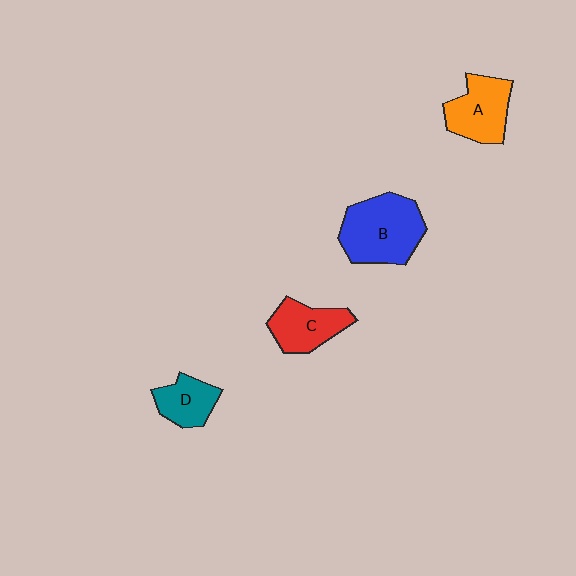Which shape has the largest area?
Shape B (blue).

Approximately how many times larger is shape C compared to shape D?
Approximately 1.3 times.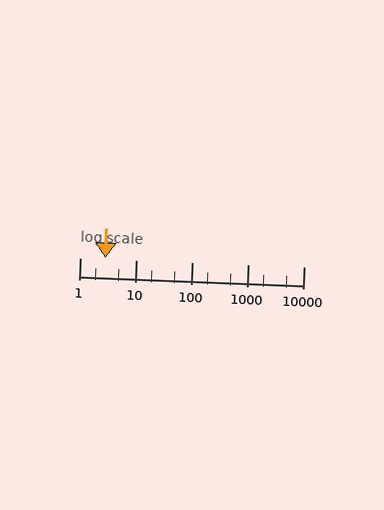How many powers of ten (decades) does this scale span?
The scale spans 4 decades, from 1 to 10000.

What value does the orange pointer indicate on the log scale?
The pointer indicates approximately 2.8.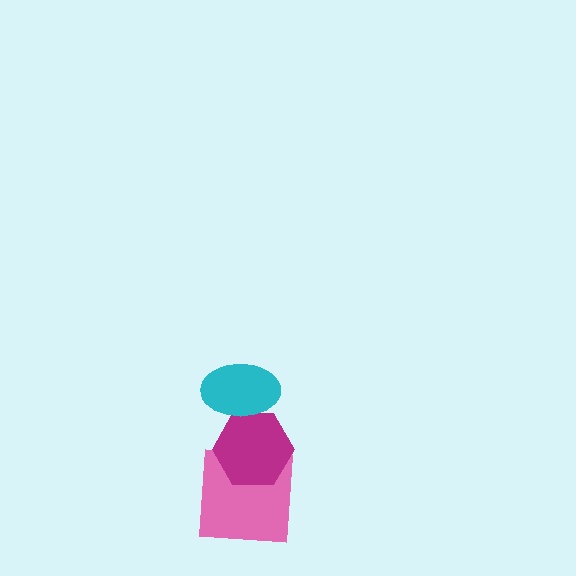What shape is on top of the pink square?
The magenta hexagon is on top of the pink square.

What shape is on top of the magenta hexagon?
The cyan ellipse is on top of the magenta hexagon.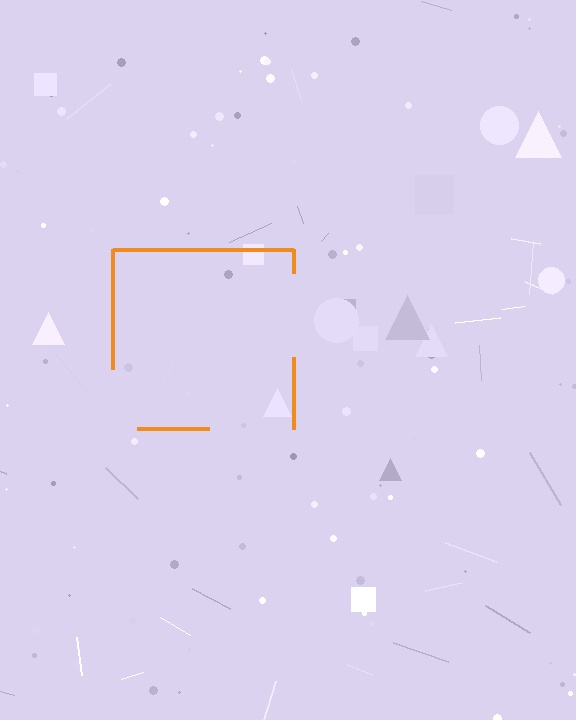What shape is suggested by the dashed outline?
The dashed outline suggests a square.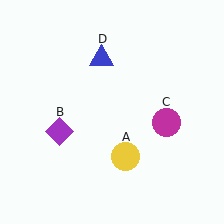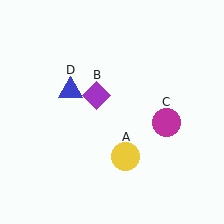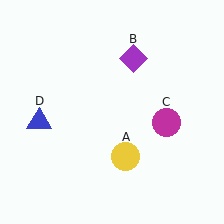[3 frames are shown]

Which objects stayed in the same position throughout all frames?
Yellow circle (object A) and magenta circle (object C) remained stationary.